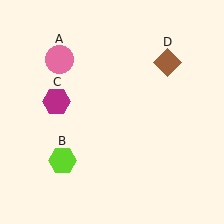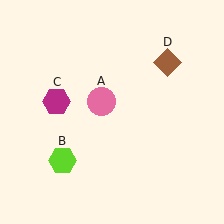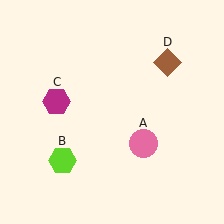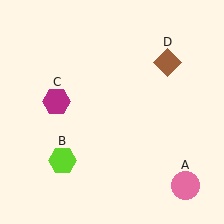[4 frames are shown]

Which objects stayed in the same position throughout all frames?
Lime hexagon (object B) and magenta hexagon (object C) and brown diamond (object D) remained stationary.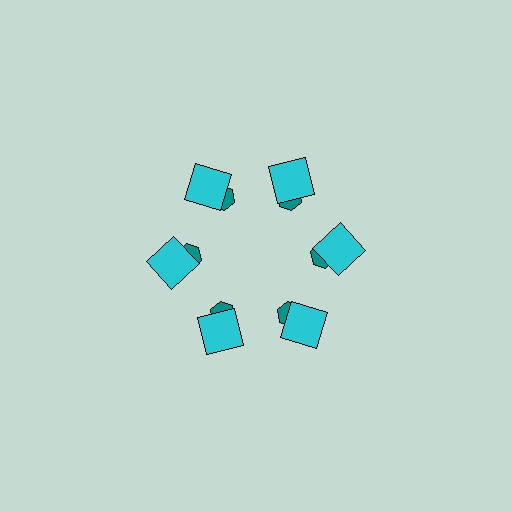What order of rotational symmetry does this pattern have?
This pattern has 6-fold rotational symmetry.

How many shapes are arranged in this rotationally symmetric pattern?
There are 12 shapes, arranged in 6 groups of 2.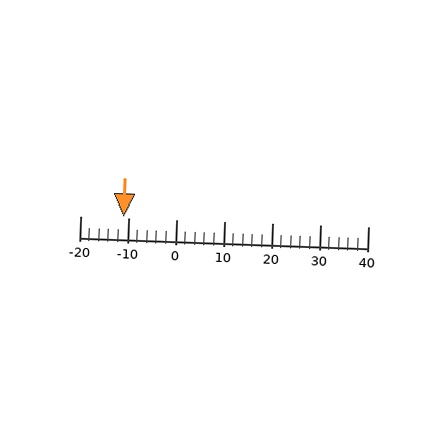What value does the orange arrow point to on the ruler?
The orange arrow points to approximately -11.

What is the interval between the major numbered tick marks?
The major tick marks are spaced 10 units apart.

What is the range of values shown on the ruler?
The ruler shows values from -20 to 40.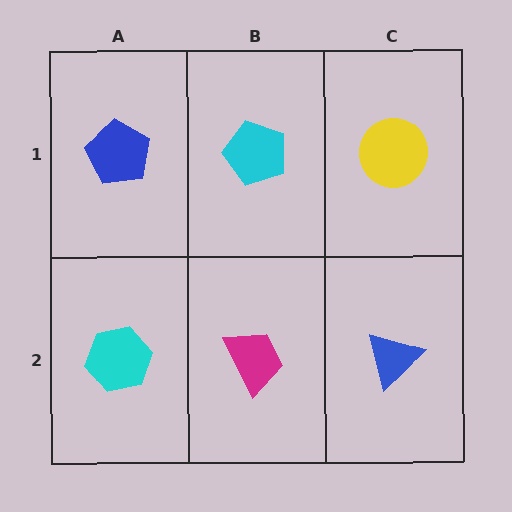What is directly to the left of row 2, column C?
A magenta trapezoid.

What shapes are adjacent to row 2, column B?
A cyan pentagon (row 1, column B), a cyan hexagon (row 2, column A), a blue triangle (row 2, column C).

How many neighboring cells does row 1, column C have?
2.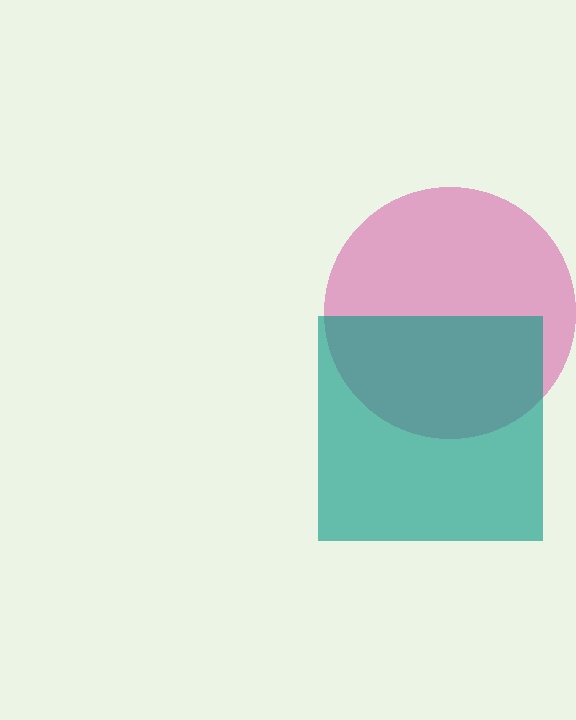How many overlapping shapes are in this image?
There are 2 overlapping shapes in the image.